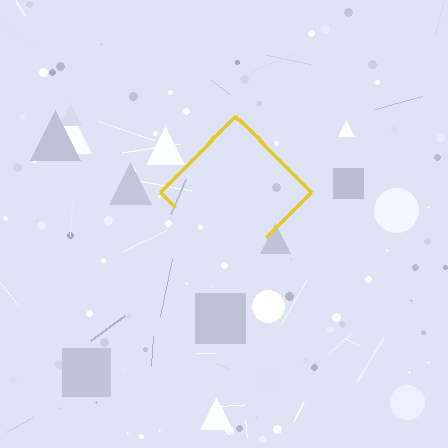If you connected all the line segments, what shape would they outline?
They would outline a diamond.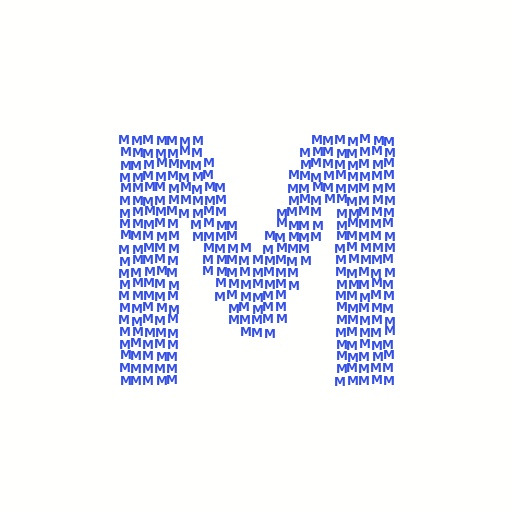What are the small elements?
The small elements are letter M's.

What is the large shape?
The large shape is the letter M.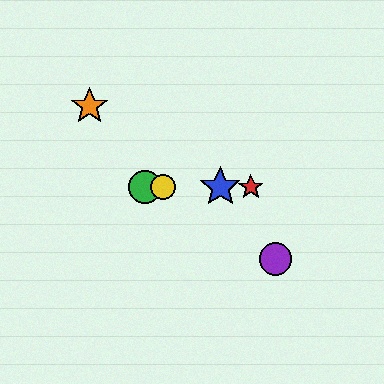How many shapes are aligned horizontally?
4 shapes (the red star, the blue star, the green circle, the yellow circle) are aligned horizontally.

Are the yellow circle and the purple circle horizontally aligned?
No, the yellow circle is at y≈187 and the purple circle is at y≈259.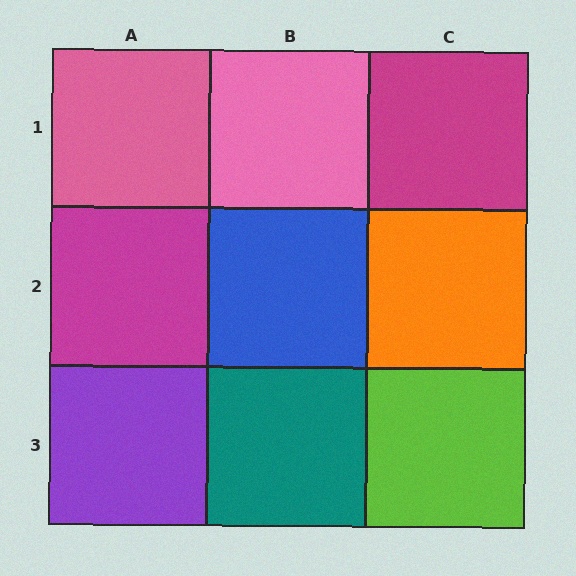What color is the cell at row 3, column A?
Purple.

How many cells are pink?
2 cells are pink.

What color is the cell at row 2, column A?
Magenta.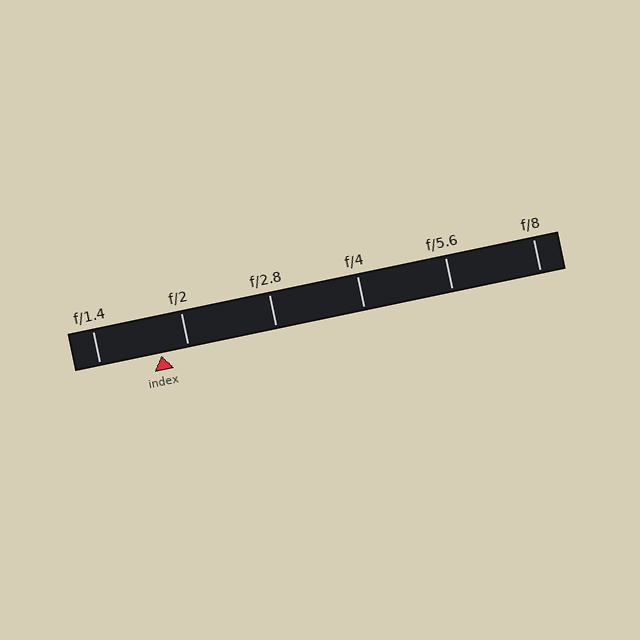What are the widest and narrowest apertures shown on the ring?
The widest aperture shown is f/1.4 and the narrowest is f/8.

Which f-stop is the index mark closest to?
The index mark is closest to f/2.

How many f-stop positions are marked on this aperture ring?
There are 6 f-stop positions marked.